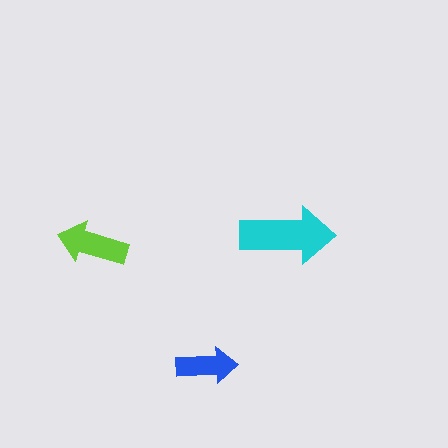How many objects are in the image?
There are 3 objects in the image.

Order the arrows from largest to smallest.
the cyan one, the lime one, the blue one.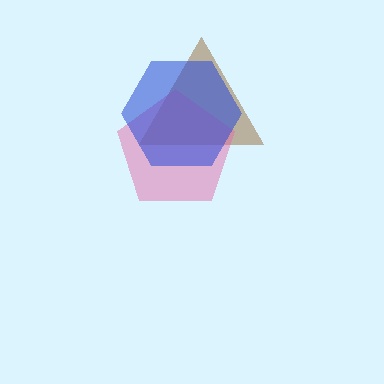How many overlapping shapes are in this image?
There are 3 overlapping shapes in the image.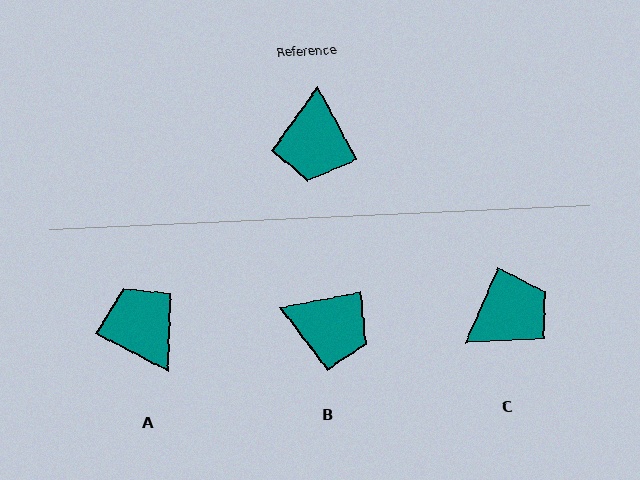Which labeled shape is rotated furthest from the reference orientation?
A, about 146 degrees away.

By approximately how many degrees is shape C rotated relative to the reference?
Approximately 129 degrees counter-clockwise.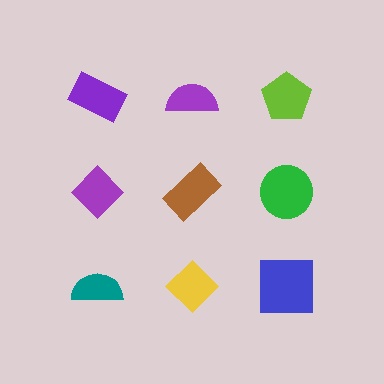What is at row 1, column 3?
A lime pentagon.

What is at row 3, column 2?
A yellow diamond.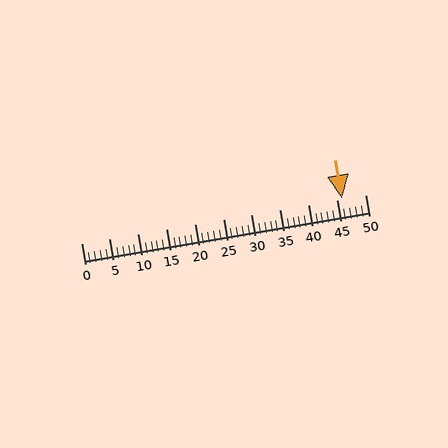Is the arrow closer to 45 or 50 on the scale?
The arrow is closer to 45.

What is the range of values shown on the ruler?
The ruler shows values from 0 to 50.